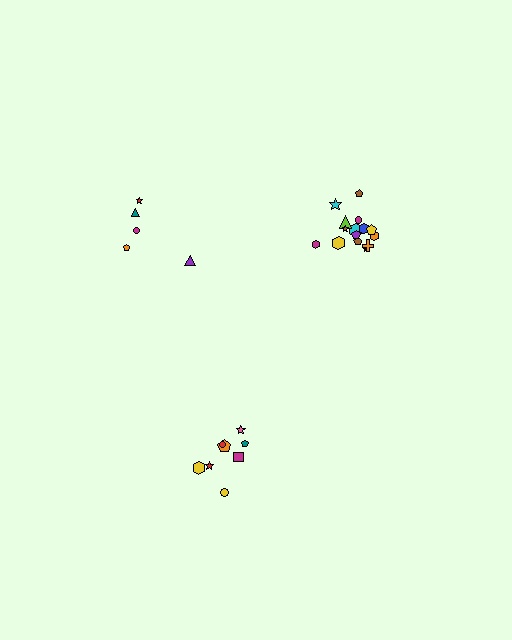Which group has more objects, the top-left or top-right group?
The top-right group.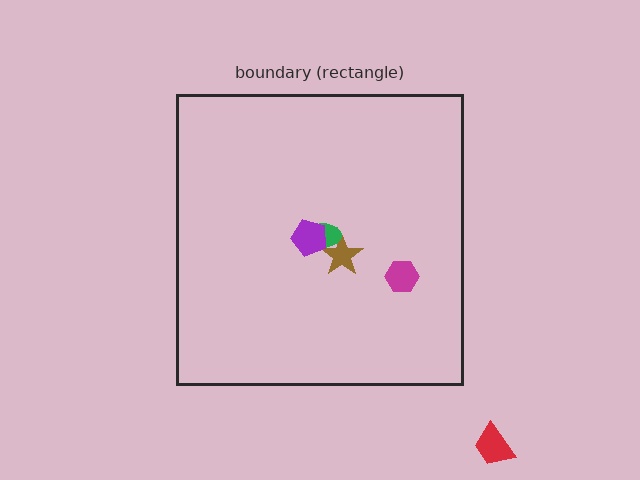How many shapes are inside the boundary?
4 inside, 1 outside.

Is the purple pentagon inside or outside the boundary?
Inside.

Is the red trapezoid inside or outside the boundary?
Outside.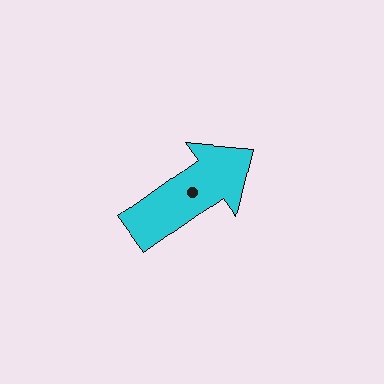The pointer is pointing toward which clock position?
Roughly 2 o'clock.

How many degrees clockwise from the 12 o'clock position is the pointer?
Approximately 54 degrees.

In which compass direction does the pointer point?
Northeast.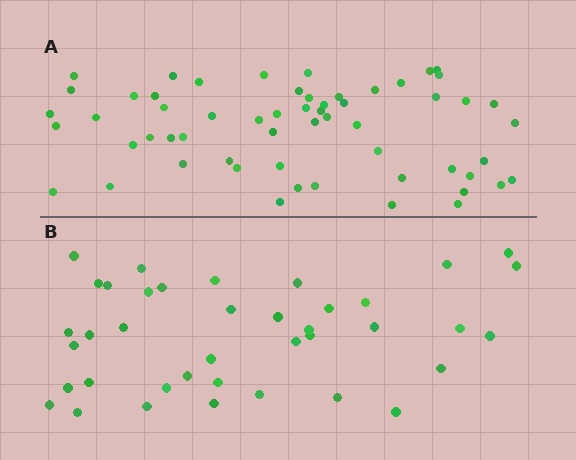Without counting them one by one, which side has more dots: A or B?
Region A (the top region) has more dots.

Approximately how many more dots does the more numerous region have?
Region A has approximately 20 more dots than region B.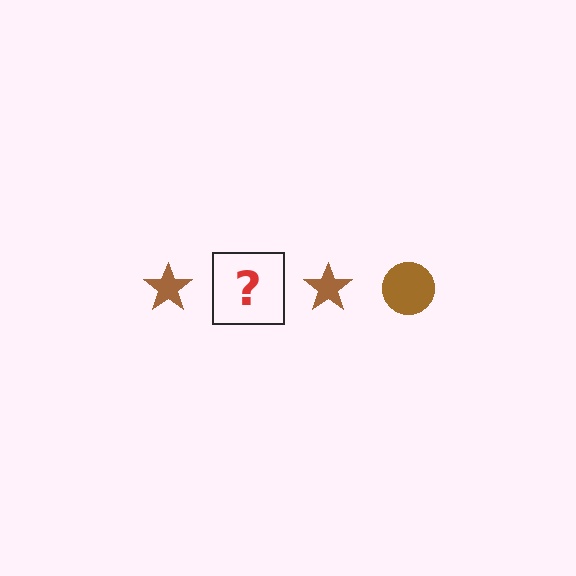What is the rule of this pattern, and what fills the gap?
The rule is that the pattern cycles through star, circle shapes in brown. The gap should be filled with a brown circle.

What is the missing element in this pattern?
The missing element is a brown circle.